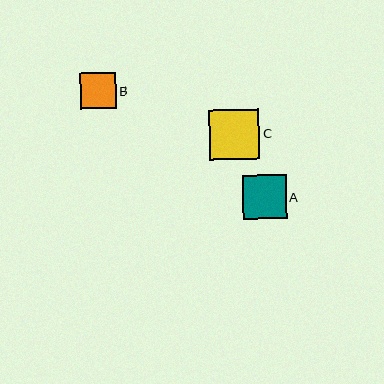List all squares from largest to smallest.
From largest to smallest: C, A, B.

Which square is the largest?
Square C is the largest with a size of approximately 50 pixels.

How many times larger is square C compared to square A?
Square C is approximately 1.2 times the size of square A.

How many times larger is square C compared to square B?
Square C is approximately 1.4 times the size of square B.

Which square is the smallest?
Square B is the smallest with a size of approximately 36 pixels.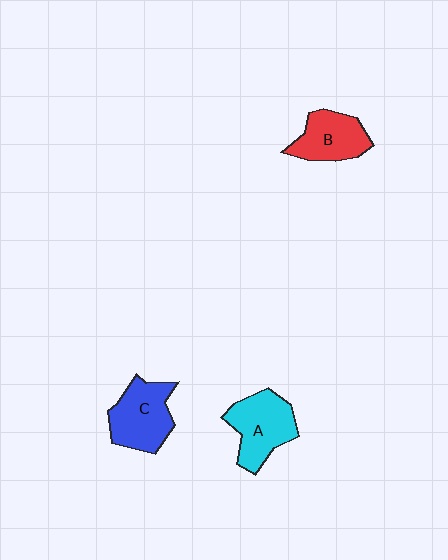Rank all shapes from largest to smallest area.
From largest to smallest: C (blue), A (cyan), B (red).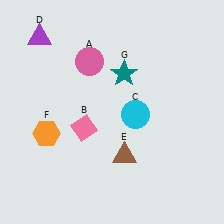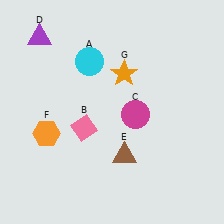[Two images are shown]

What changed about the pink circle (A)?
In Image 1, A is pink. In Image 2, it changed to cyan.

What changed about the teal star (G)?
In Image 1, G is teal. In Image 2, it changed to orange.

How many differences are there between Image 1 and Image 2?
There are 3 differences between the two images.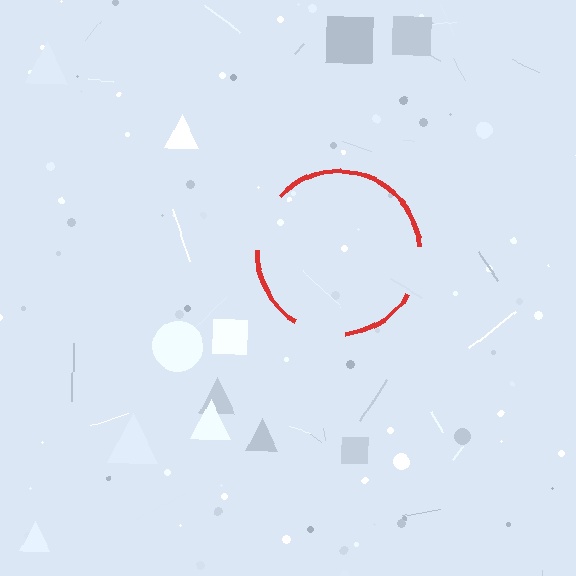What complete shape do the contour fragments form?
The contour fragments form a circle.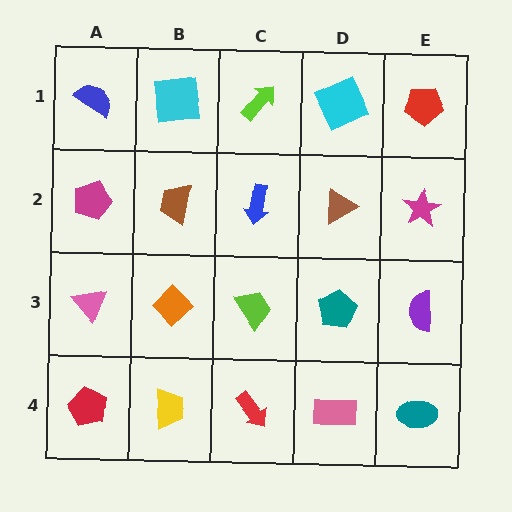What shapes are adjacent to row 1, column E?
A magenta star (row 2, column E), a cyan square (row 1, column D).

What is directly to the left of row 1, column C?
A cyan square.